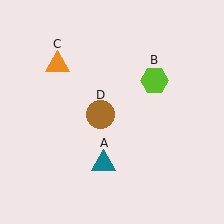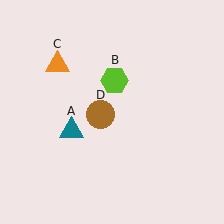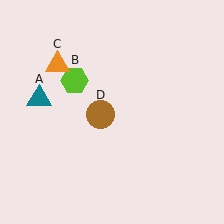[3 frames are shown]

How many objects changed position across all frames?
2 objects changed position: teal triangle (object A), lime hexagon (object B).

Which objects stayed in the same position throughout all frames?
Orange triangle (object C) and brown circle (object D) remained stationary.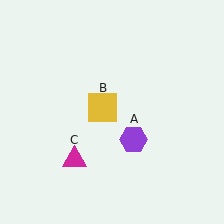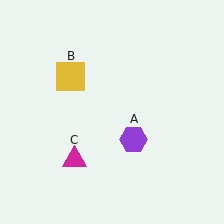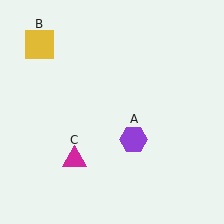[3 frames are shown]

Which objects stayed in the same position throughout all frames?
Purple hexagon (object A) and magenta triangle (object C) remained stationary.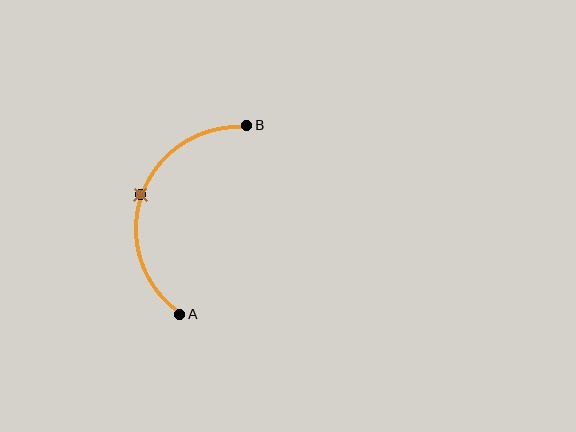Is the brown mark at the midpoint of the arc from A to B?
Yes. The brown mark lies on the arc at equal arc-length from both A and B — it is the arc midpoint.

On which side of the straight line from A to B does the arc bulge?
The arc bulges to the left of the straight line connecting A and B.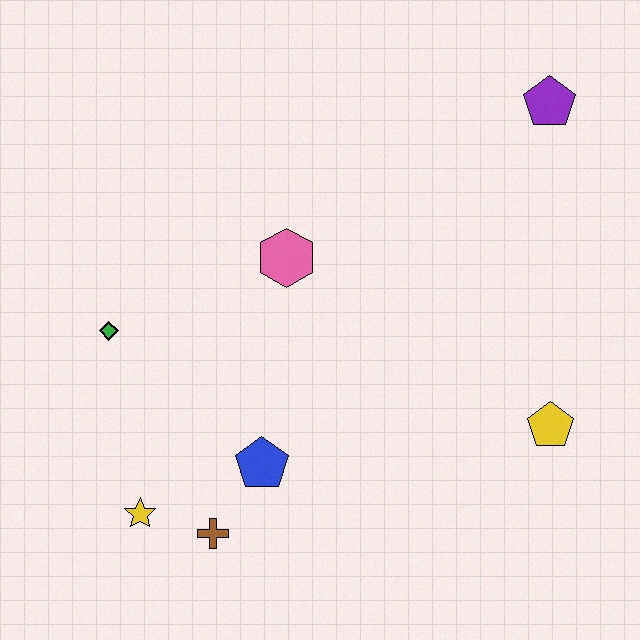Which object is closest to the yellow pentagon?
The blue pentagon is closest to the yellow pentagon.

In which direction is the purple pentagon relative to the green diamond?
The purple pentagon is to the right of the green diamond.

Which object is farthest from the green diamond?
The purple pentagon is farthest from the green diamond.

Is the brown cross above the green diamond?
No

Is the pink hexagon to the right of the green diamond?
Yes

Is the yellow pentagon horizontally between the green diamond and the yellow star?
No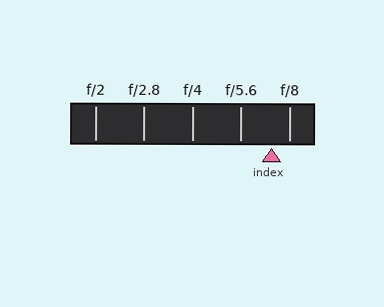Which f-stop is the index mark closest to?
The index mark is closest to f/8.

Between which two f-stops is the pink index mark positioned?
The index mark is between f/5.6 and f/8.